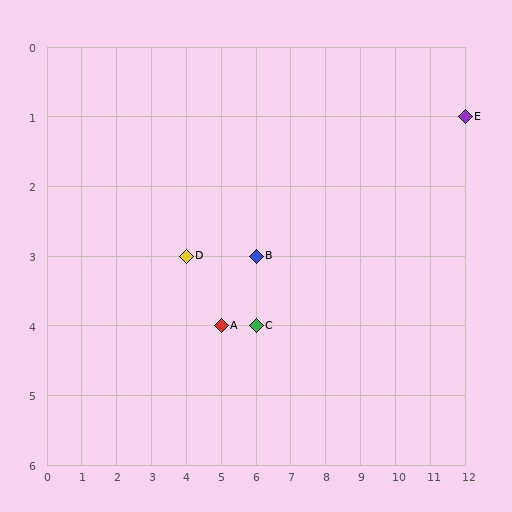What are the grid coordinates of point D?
Point D is at grid coordinates (4, 3).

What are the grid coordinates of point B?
Point B is at grid coordinates (6, 3).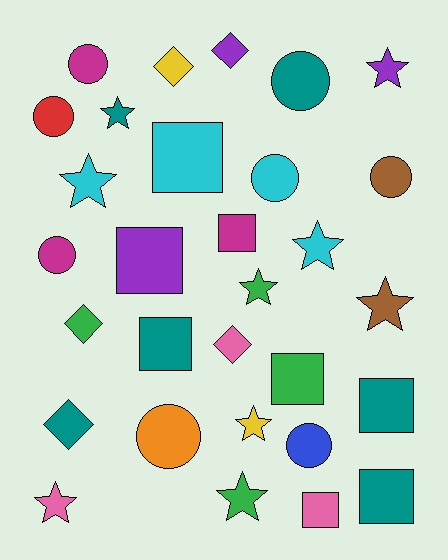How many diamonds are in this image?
There are 5 diamonds.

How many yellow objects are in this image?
There are 2 yellow objects.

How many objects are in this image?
There are 30 objects.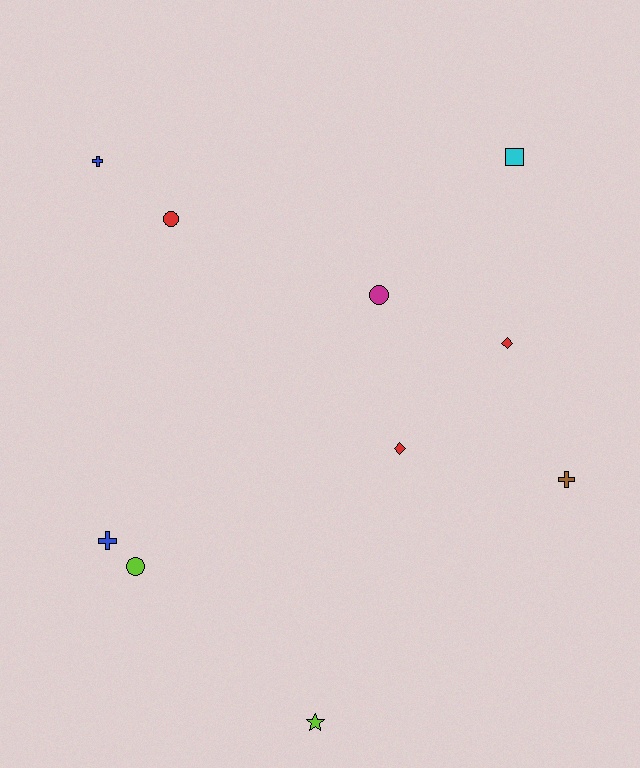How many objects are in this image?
There are 10 objects.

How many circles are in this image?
There are 3 circles.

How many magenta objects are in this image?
There is 1 magenta object.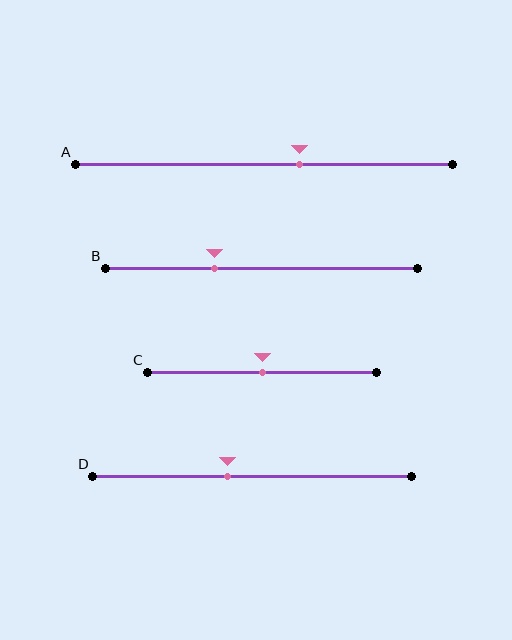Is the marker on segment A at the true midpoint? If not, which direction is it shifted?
No, the marker on segment A is shifted to the right by about 10% of the segment length.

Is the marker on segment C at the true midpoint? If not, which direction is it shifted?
Yes, the marker on segment C is at the true midpoint.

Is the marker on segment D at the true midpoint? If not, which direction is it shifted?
No, the marker on segment D is shifted to the left by about 8% of the segment length.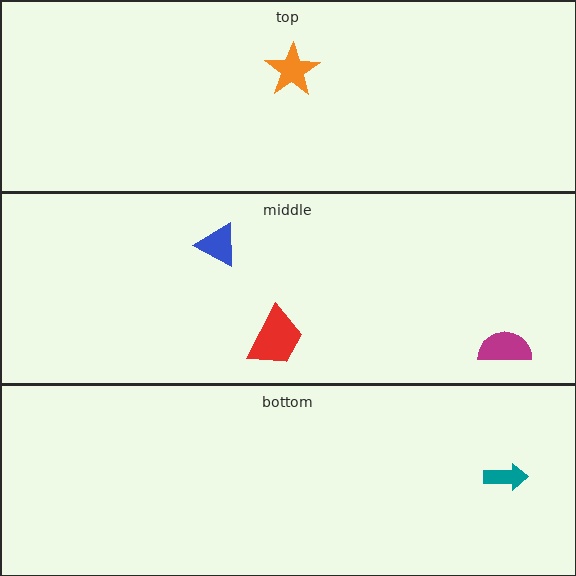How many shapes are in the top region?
1.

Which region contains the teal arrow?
The bottom region.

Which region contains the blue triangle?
The middle region.